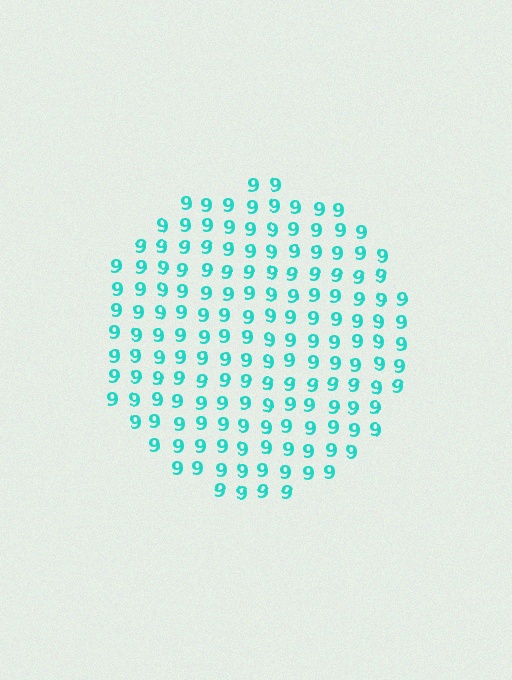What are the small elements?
The small elements are digit 9's.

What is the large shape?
The large shape is a circle.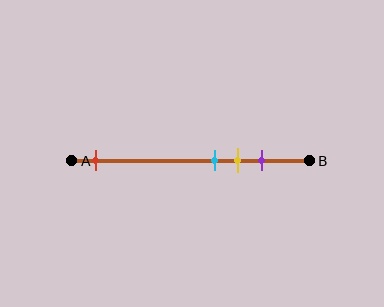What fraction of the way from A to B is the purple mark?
The purple mark is approximately 80% (0.8) of the way from A to B.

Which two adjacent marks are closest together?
The cyan and yellow marks are the closest adjacent pair.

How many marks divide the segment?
There are 4 marks dividing the segment.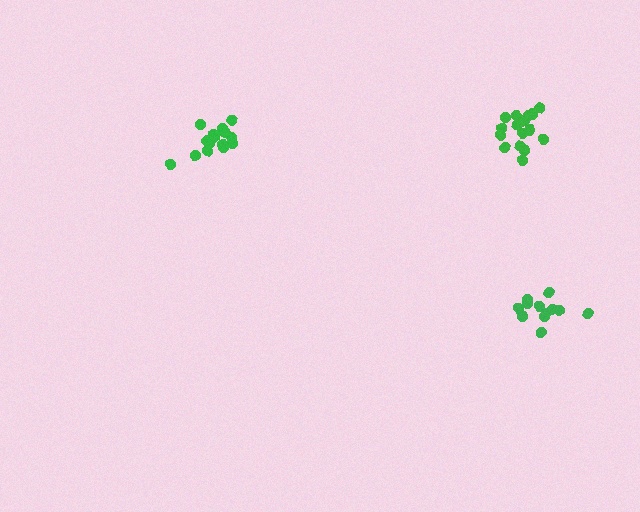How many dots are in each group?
Group 1: 12 dots, Group 2: 18 dots, Group 3: 15 dots (45 total).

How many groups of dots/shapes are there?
There are 3 groups.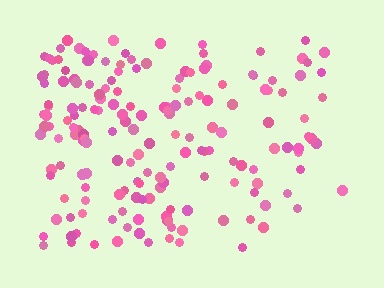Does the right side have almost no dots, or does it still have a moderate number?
Still a moderate number, just noticeably fewer than the left.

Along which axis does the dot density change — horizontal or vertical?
Horizontal.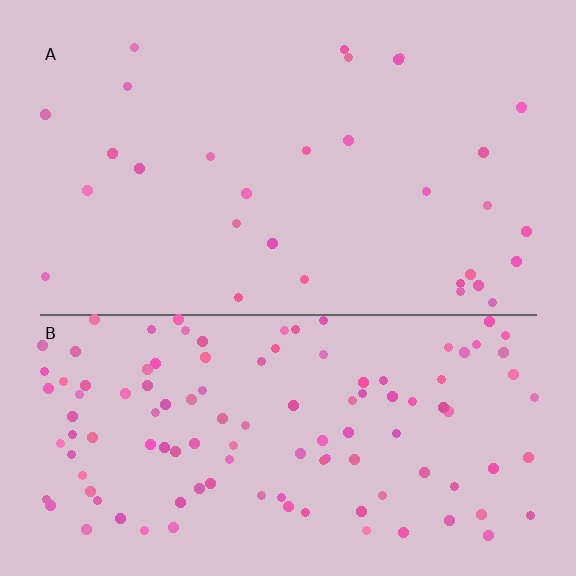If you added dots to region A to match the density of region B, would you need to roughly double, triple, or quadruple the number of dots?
Approximately quadruple.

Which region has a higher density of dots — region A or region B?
B (the bottom).